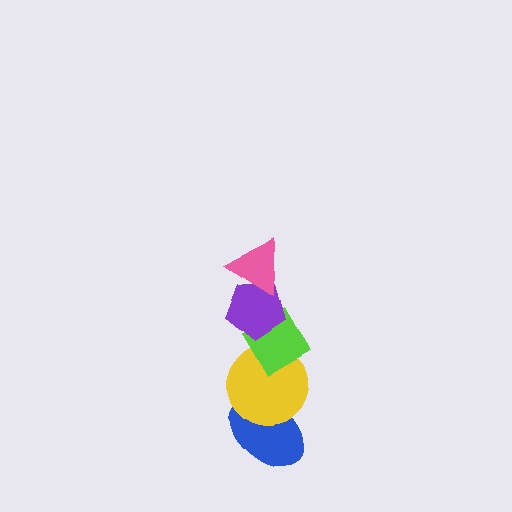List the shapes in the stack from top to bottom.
From top to bottom: the pink triangle, the purple pentagon, the lime diamond, the yellow circle, the blue ellipse.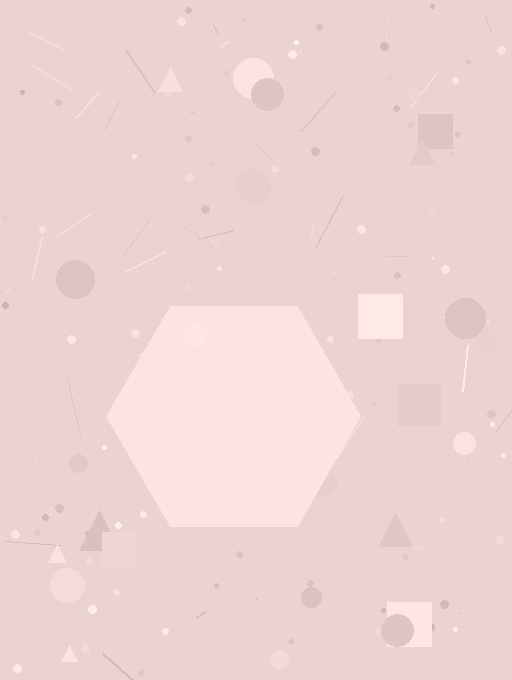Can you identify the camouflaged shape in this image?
The camouflaged shape is a hexagon.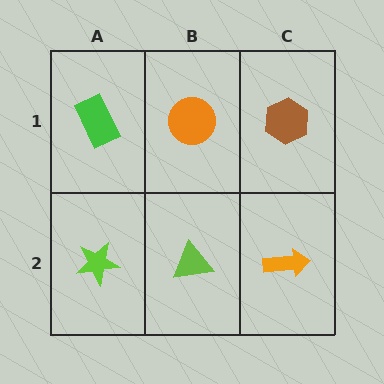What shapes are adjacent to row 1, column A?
A lime star (row 2, column A), an orange circle (row 1, column B).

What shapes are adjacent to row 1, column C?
An orange arrow (row 2, column C), an orange circle (row 1, column B).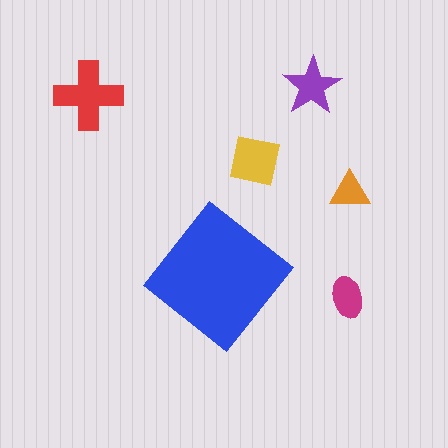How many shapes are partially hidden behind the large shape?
0 shapes are partially hidden.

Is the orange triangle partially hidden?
No, the orange triangle is fully visible.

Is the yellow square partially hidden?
No, the yellow square is fully visible.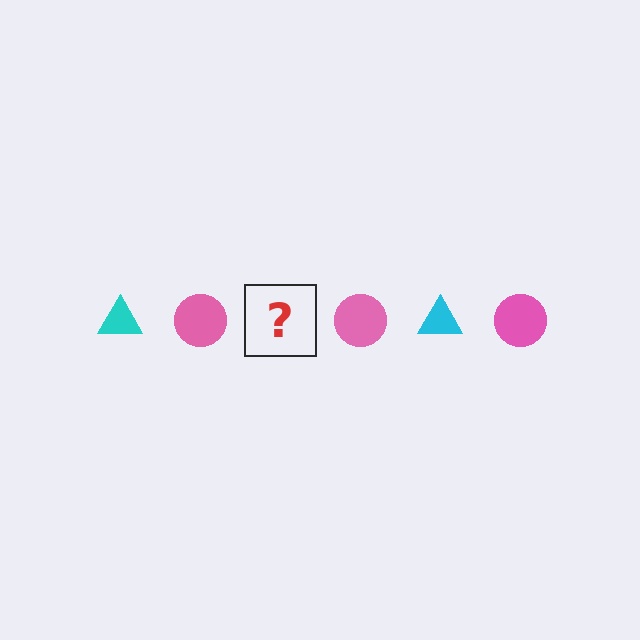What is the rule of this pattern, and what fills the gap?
The rule is that the pattern alternates between cyan triangle and pink circle. The gap should be filled with a cyan triangle.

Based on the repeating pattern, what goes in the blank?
The blank should be a cyan triangle.